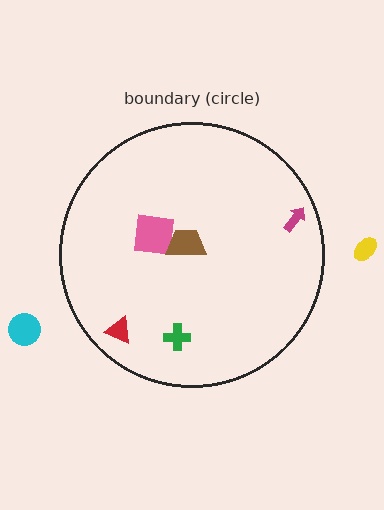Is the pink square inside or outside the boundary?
Inside.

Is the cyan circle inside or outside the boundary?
Outside.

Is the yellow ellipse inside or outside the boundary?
Outside.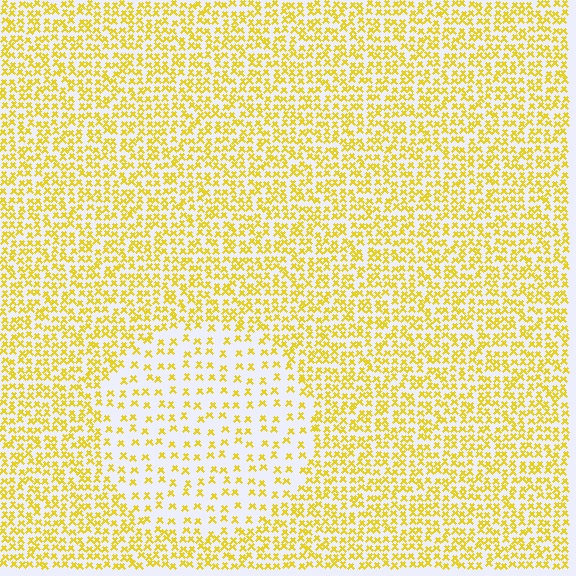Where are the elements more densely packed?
The elements are more densely packed outside the circle boundary.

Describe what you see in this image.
The image contains small yellow elements arranged at two different densities. A circle-shaped region is visible where the elements are less densely packed than the surrounding area.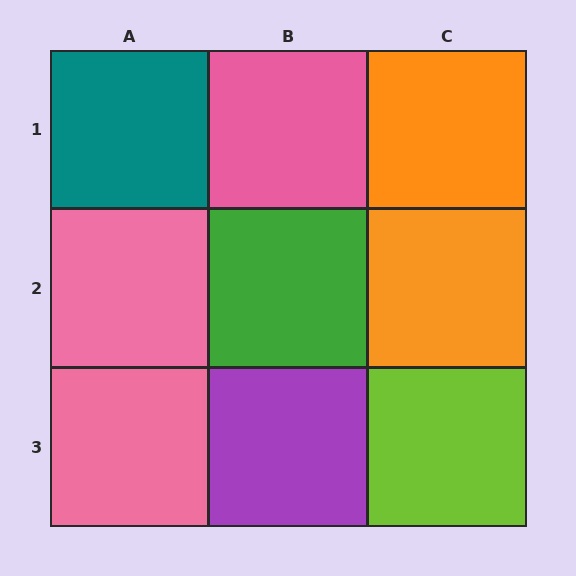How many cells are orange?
2 cells are orange.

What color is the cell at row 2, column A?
Pink.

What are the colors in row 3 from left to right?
Pink, purple, lime.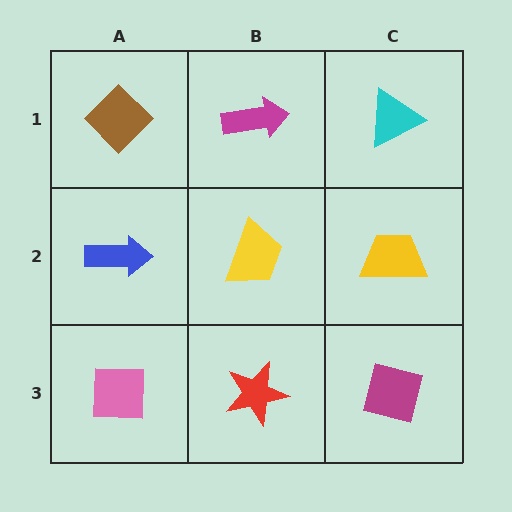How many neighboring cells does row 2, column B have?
4.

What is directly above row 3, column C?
A yellow trapezoid.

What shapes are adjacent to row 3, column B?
A yellow trapezoid (row 2, column B), a pink square (row 3, column A), a magenta square (row 3, column C).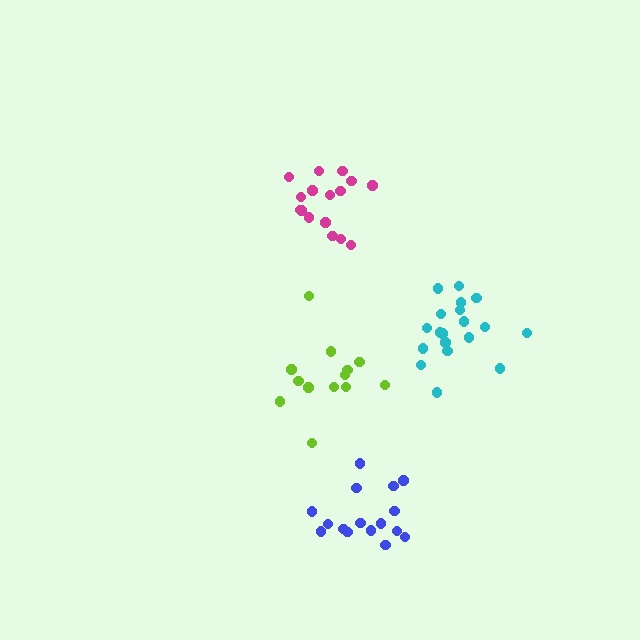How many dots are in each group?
Group 1: 13 dots, Group 2: 16 dots, Group 3: 16 dots, Group 4: 19 dots (64 total).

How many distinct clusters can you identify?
There are 4 distinct clusters.